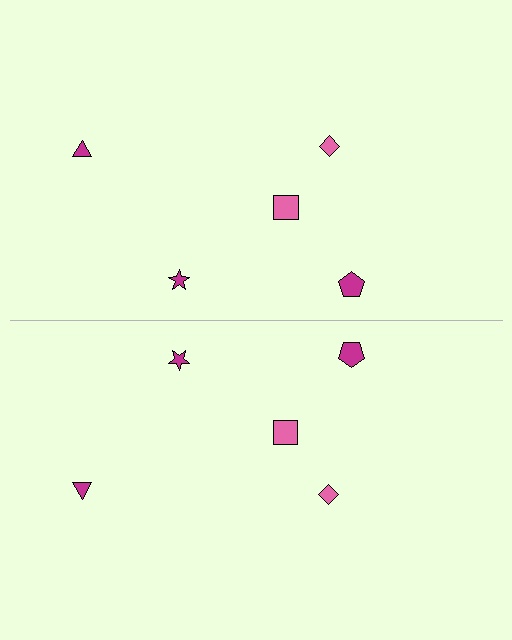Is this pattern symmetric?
Yes, this pattern has bilateral (reflection) symmetry.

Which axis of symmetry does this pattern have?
The pattern has a horizontal axis of symmetry running through the center of the image.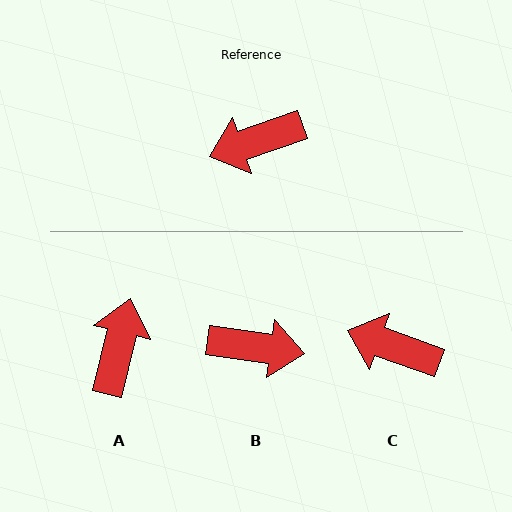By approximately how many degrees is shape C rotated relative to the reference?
Approximately 39 degrees clockwise.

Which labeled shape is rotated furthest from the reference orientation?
B, about 153 degrees away.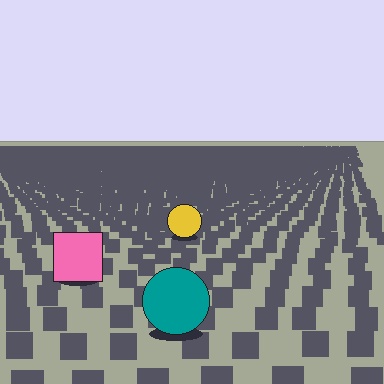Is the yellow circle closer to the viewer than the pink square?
No. The pink square is closer — you can tell from the texture gradient: the ground texture is coarser near it.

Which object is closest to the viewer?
The teal circle is closest. The texture marks near it are larger and more spread out.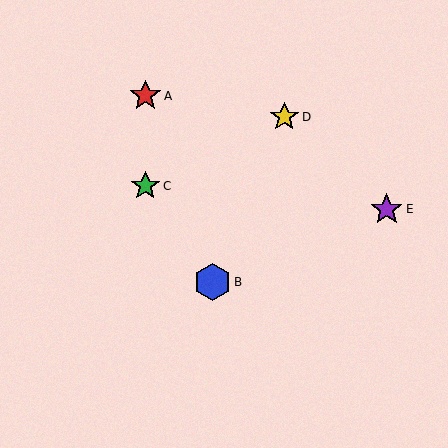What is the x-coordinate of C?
Object C is at x≈145.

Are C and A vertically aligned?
Yes, both are at x≈145.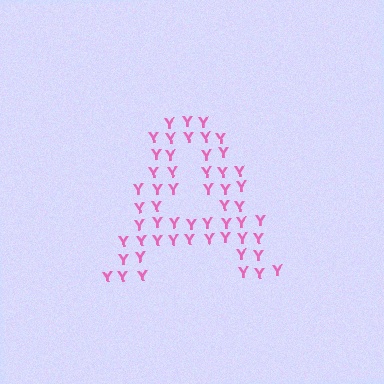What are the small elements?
The small elements are letter Y's.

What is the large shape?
The large shape is the letter A.